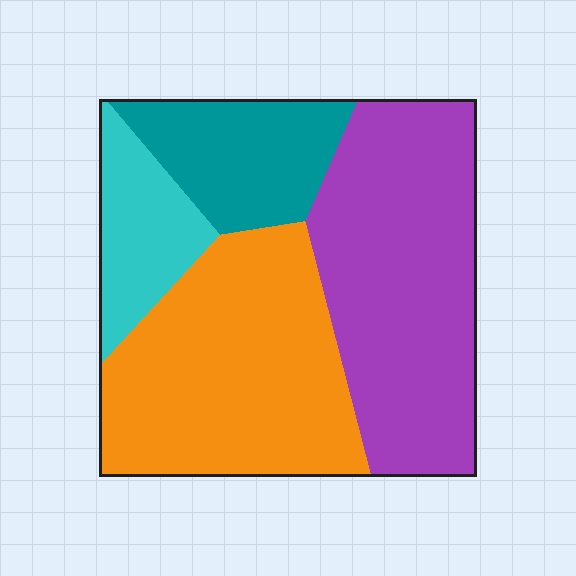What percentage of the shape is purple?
Purple covers about 35% of the shape.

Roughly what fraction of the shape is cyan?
Cyan takes up about one eighth (1/8) of the shape.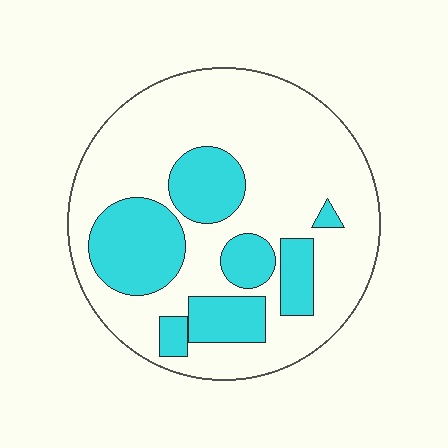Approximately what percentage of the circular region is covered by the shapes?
Approximately 30%.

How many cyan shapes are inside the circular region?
7.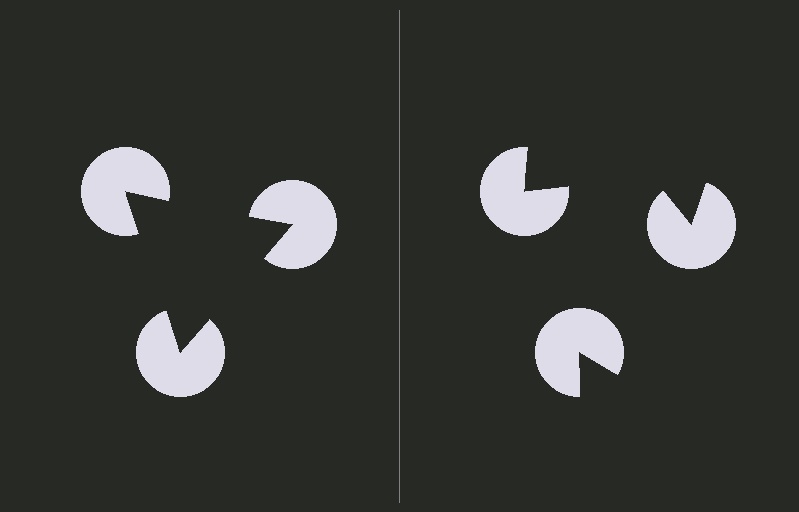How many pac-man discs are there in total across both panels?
6 — 3 on each side.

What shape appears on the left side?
An illusory triangle.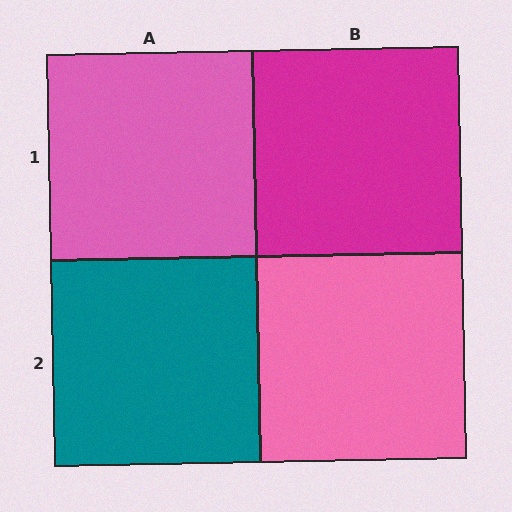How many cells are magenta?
1 cell is magenta.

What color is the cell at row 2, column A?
Teal.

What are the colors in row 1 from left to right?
Pink, magenta.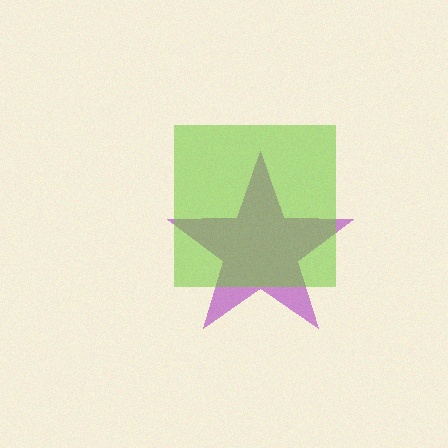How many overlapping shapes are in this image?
There are 2 overlapping shapes in the image.